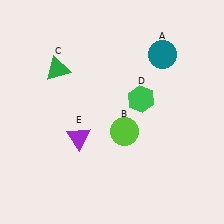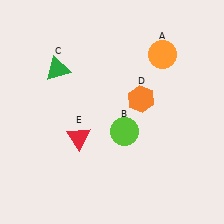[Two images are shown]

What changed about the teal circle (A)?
In Image 1, A is teal. In Image 2, it changed to orange.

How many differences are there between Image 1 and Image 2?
There are 3 differences between the two images.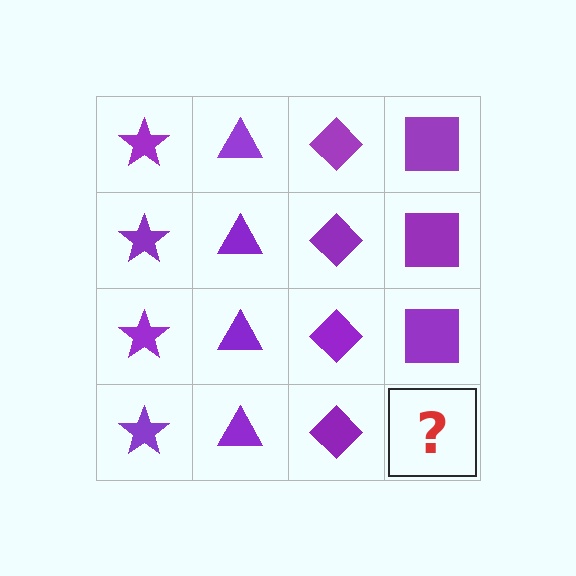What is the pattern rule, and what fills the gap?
The rule is that each column has a consistent shape. The gap should be filled with a purple square.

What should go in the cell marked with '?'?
The missing cell should contain a purple square.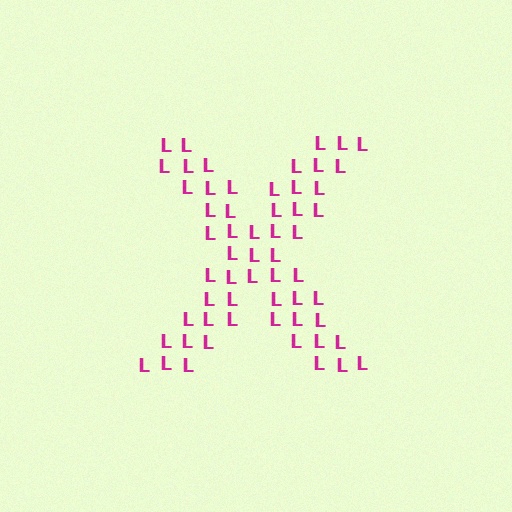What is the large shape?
The large shape is the letter X.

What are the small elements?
The small elements are letter L's.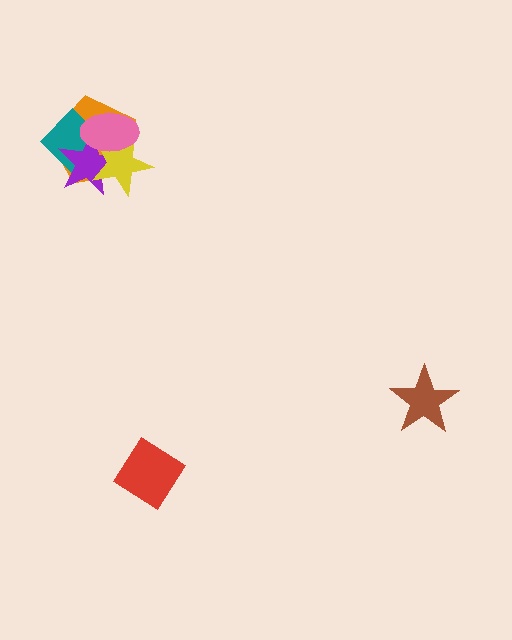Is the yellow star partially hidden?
Yes, it is partially covered by another shape.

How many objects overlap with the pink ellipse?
4 objects overlap with the pink ellipse.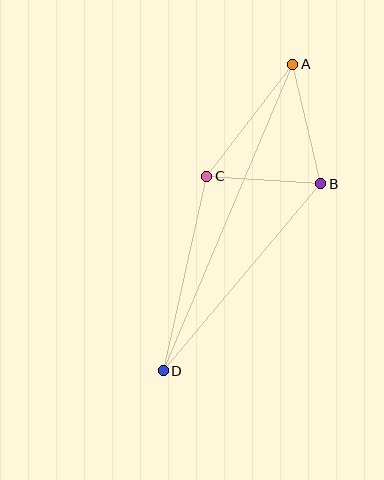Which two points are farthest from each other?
Points A and D are farthest from each other.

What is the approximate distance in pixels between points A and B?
The distance between A and B is approximately 123 pixels.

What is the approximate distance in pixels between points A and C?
The distance between A and C is approximately 141 pixels.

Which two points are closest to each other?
Points B and C are closest to each other.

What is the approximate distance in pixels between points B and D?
The distance between B and D is approximately 244 pixels.